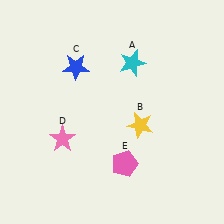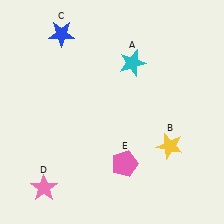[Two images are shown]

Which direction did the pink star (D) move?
The pink star (D) moved down.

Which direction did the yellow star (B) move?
The yellow star (B) moved right.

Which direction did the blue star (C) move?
The blue star (C) moved up.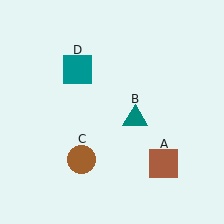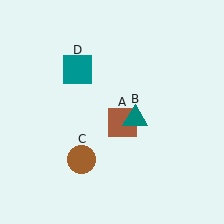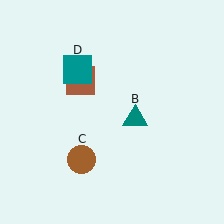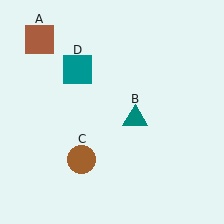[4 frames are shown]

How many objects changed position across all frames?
1 object changed position: brown square (object A).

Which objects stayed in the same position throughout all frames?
Teal triangle (object B) and brown circle (object C) and teal square (object D) remained stationary.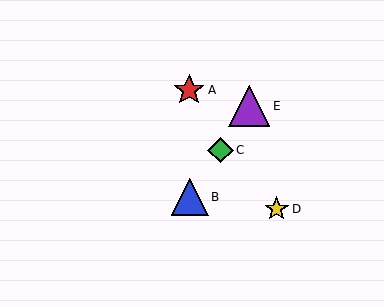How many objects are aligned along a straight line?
3 objects (B, C, E) are aligned along a straight line.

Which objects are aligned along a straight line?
Objects B, C, E are aligned along a straight line.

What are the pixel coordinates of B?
Object B is at (190, 197).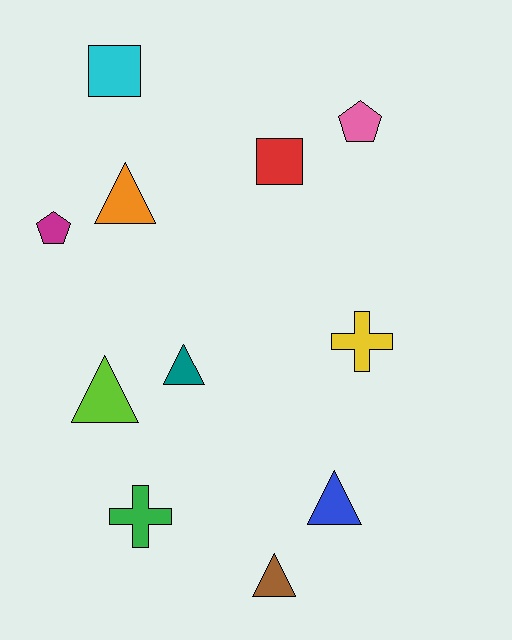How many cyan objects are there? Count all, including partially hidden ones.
There is 1 cyan object.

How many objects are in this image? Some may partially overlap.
There are 11 objects.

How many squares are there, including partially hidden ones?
There are 2 squares.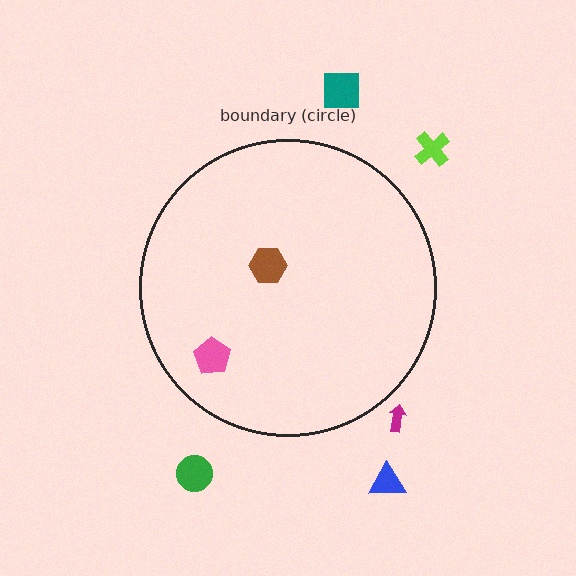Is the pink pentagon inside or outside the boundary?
Inside.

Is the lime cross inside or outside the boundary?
Outside.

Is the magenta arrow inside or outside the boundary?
Outside.